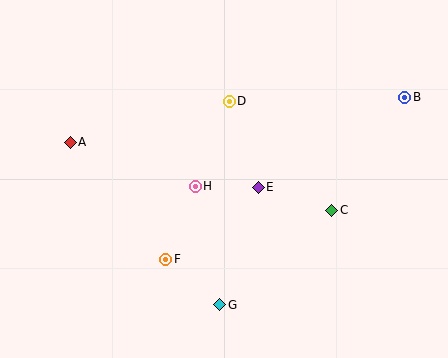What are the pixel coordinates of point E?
Point E is at (258, 187).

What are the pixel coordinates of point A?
Point A is at (70, 142).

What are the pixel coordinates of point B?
Point B is at (405, 97).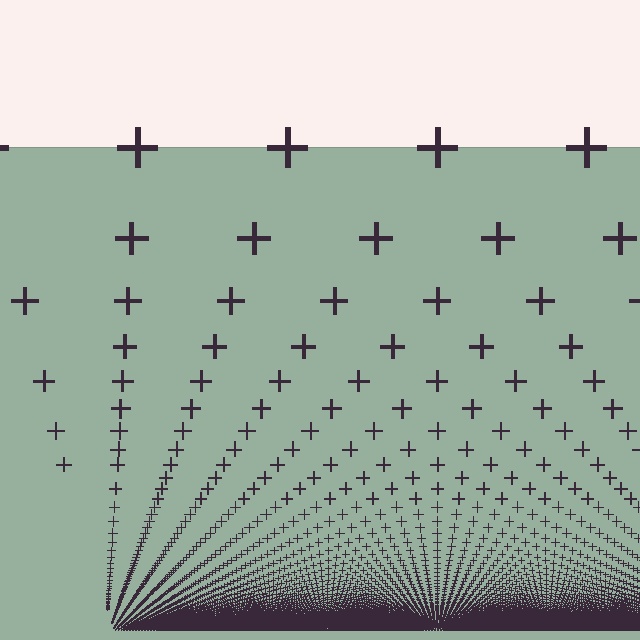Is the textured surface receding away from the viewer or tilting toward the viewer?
The surface appears to tilt toward the viewer. Texture elements get larger and sparser toward the top.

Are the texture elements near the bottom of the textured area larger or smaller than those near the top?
Smaller. The gradient is inverted — elements near the bottom are smaller and denser.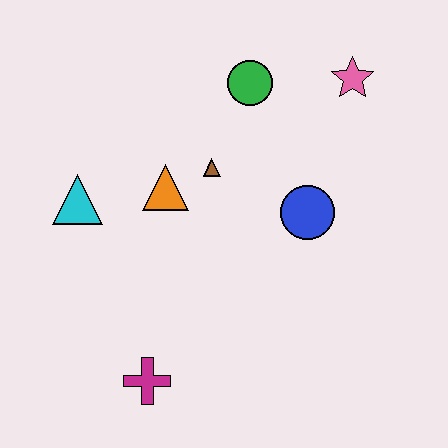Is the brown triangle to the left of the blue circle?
Yes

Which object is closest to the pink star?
The green circle is closest to the pink star.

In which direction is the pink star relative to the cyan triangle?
The pink star is to the right of the cyan triangle.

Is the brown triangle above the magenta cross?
Yes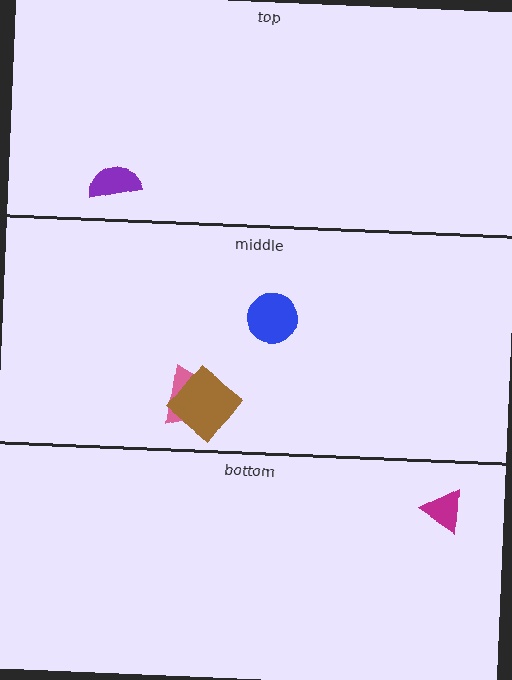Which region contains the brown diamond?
The middle region.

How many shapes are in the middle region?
3.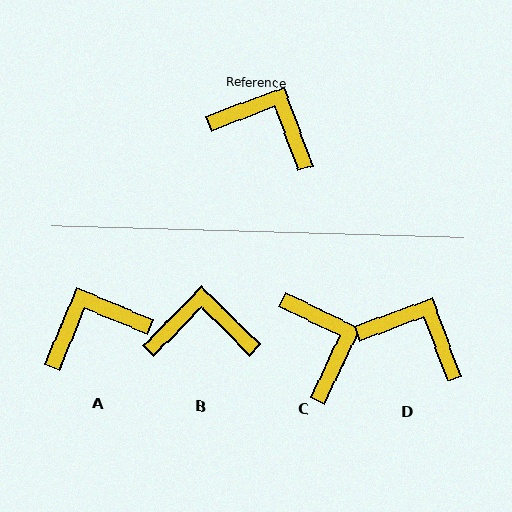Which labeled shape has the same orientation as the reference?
D.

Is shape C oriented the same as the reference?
No, it is off by about 46 degrees.